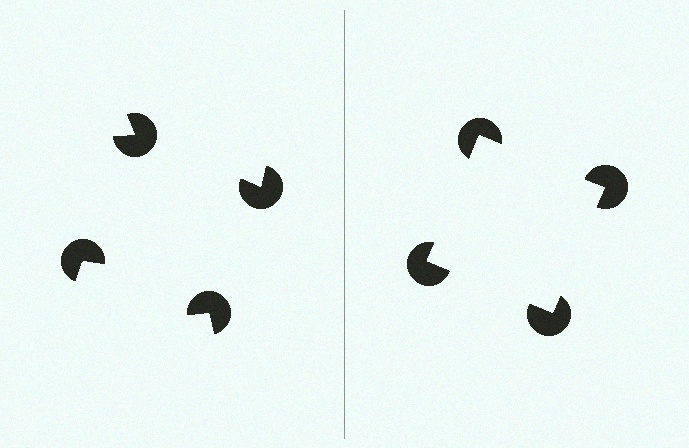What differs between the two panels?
The pac-man discs are positioned identically on both sides; only the wedge orientations differ. On the right they align to a square; on the left they are misaligned.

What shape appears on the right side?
An illusory square.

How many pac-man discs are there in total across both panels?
8 — 4 on each side.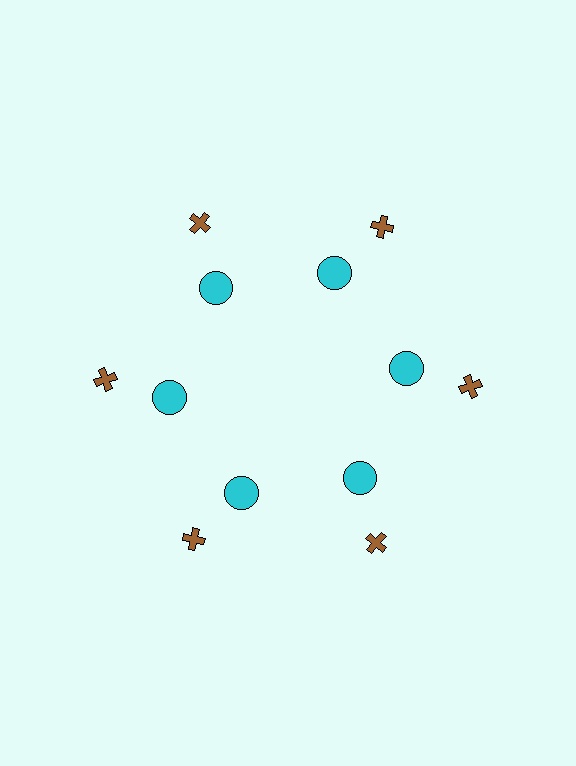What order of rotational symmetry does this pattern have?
This pattern has 6-fold rotational symmetry.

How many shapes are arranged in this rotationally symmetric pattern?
There are 12 shapes, arranged in 6 groups of 2.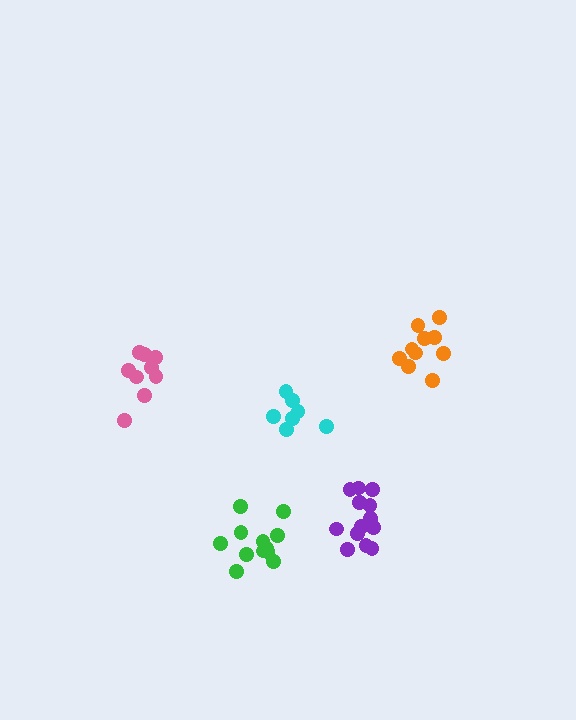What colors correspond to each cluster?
The clusters are colored: orange, purple, green, pink, cyan.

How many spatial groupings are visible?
There are 5 spatial groupings.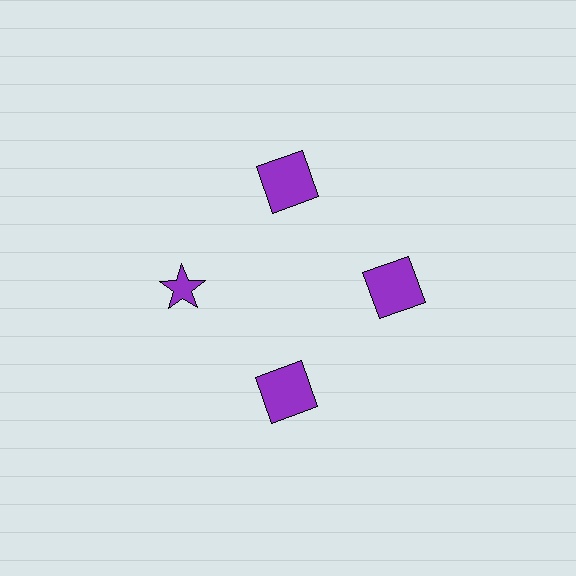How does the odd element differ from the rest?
It has a different shape: star instead of square.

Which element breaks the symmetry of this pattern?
The purple star at roughly the 9 o'clock position breaks the symmetry. All other shapes are purple squares.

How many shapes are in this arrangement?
There are 4 shapes arranged in a ring pattern.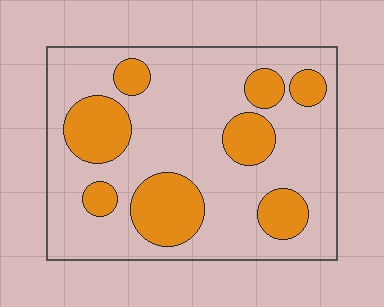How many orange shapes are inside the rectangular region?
8.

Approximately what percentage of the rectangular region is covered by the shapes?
Approximately 25%.